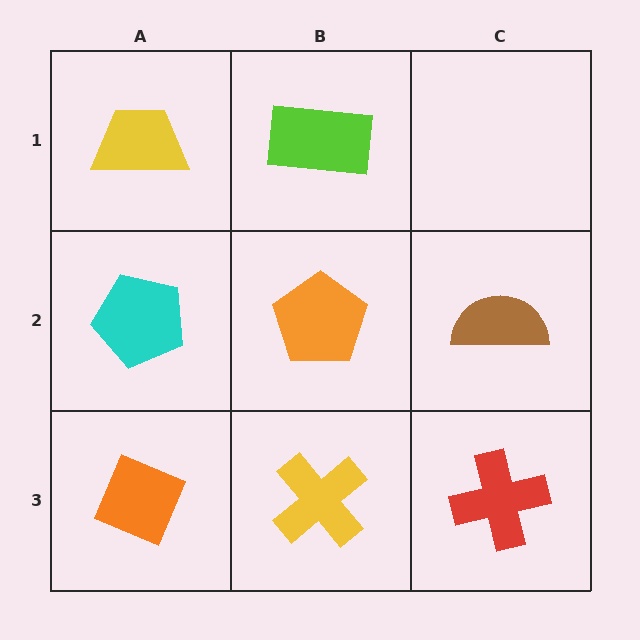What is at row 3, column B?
A yellow cross.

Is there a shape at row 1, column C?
No, that cell is empty.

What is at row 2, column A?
A cyan pentagon.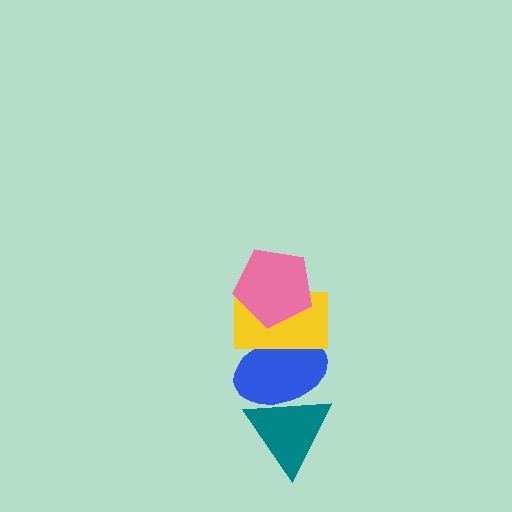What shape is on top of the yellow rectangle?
The pink pentagon is on top of the yellow rectangle.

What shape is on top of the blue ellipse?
The yellow rectangle is on top of the blue ellipse.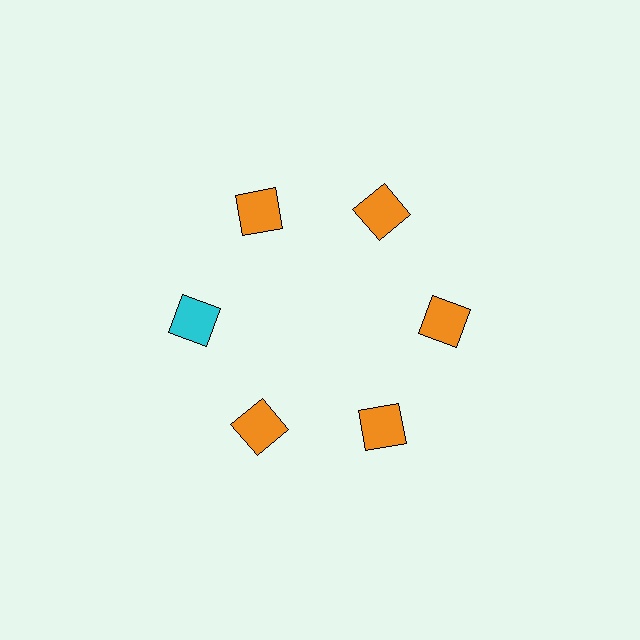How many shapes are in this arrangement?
There are 6 shapes arranged in a ring pattern.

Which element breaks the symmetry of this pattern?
The cyan square at roughly the 9 o'clock position breaks the symmetry. All other shapes are orange squares.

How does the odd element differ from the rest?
It has a different color: cyan instead of orange.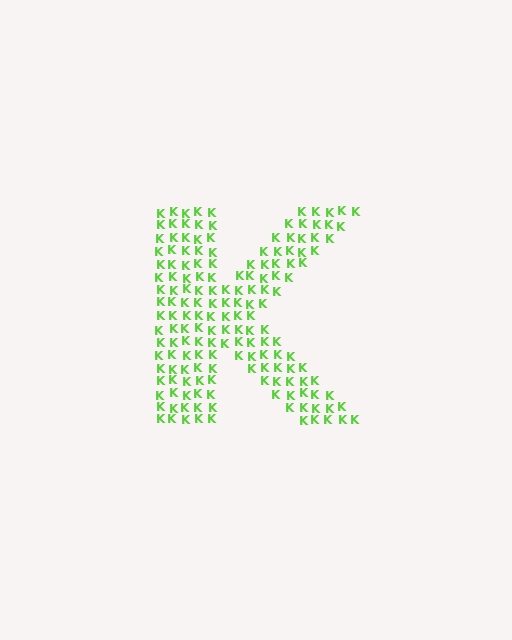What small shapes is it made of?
It is made of small letter K's.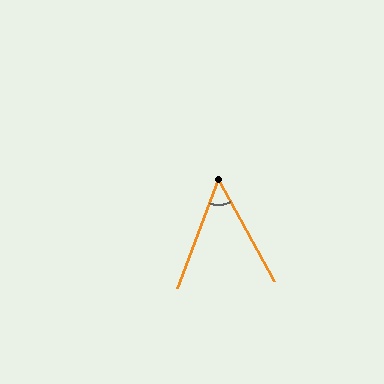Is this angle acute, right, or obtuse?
It is acute.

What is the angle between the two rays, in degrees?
Approximately 49 degrees.